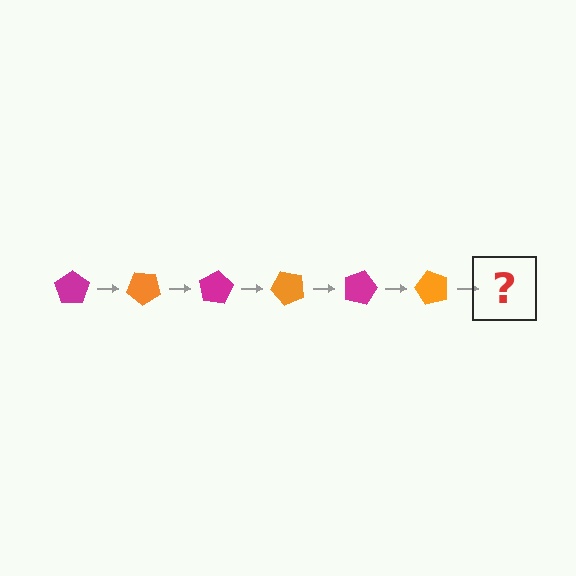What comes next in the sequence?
The next element should be a magenta pentagon, rotated 240 degrees from the start.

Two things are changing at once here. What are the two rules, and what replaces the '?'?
The two rules are that it rotates 40 degrees each step and the color cycles through magenta and orange. The '?' should be a magenta pentagon, rotated 240 degrees from the start.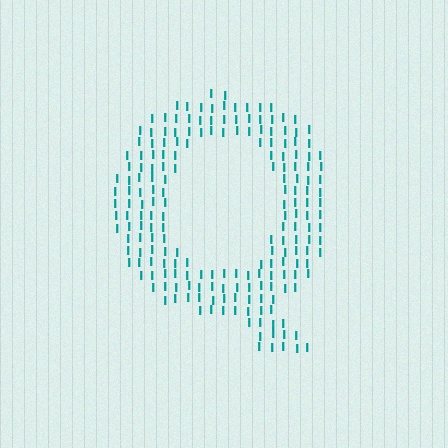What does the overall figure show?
The overall figure shows the letter Q.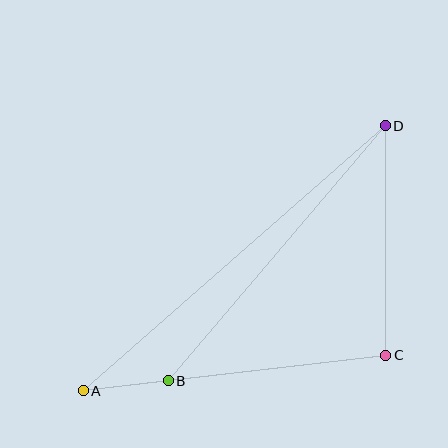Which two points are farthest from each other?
Points A and D are farthest from each other.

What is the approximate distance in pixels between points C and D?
The distance between C and D is approximately 229 pixels.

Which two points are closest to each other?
Points A and B are closest to each other.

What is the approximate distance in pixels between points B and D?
The distance between B and D is approximately 335 pixels.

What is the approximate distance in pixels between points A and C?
The distance between A and C is approximately 305 pixels.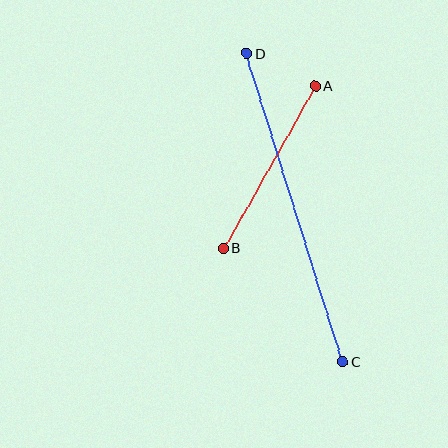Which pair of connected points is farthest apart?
Points C and D are farthest apart.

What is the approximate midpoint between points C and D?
The midpoint is at approximately (295, 207) pixels.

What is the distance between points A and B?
The distance is approximately 186 pixels.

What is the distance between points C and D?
The distance is approximately 323 pixels.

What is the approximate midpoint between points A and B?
The midpoint is at approximately (269, 167) pixels.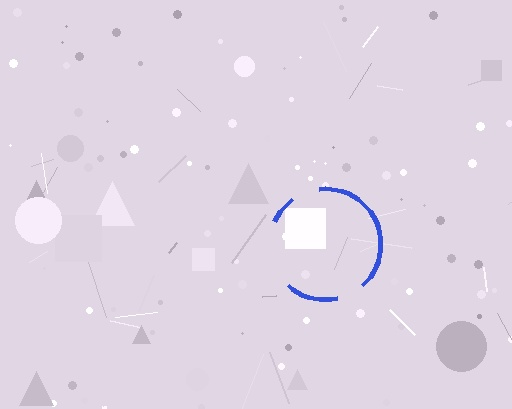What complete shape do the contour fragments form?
The contour fragments form a circle.